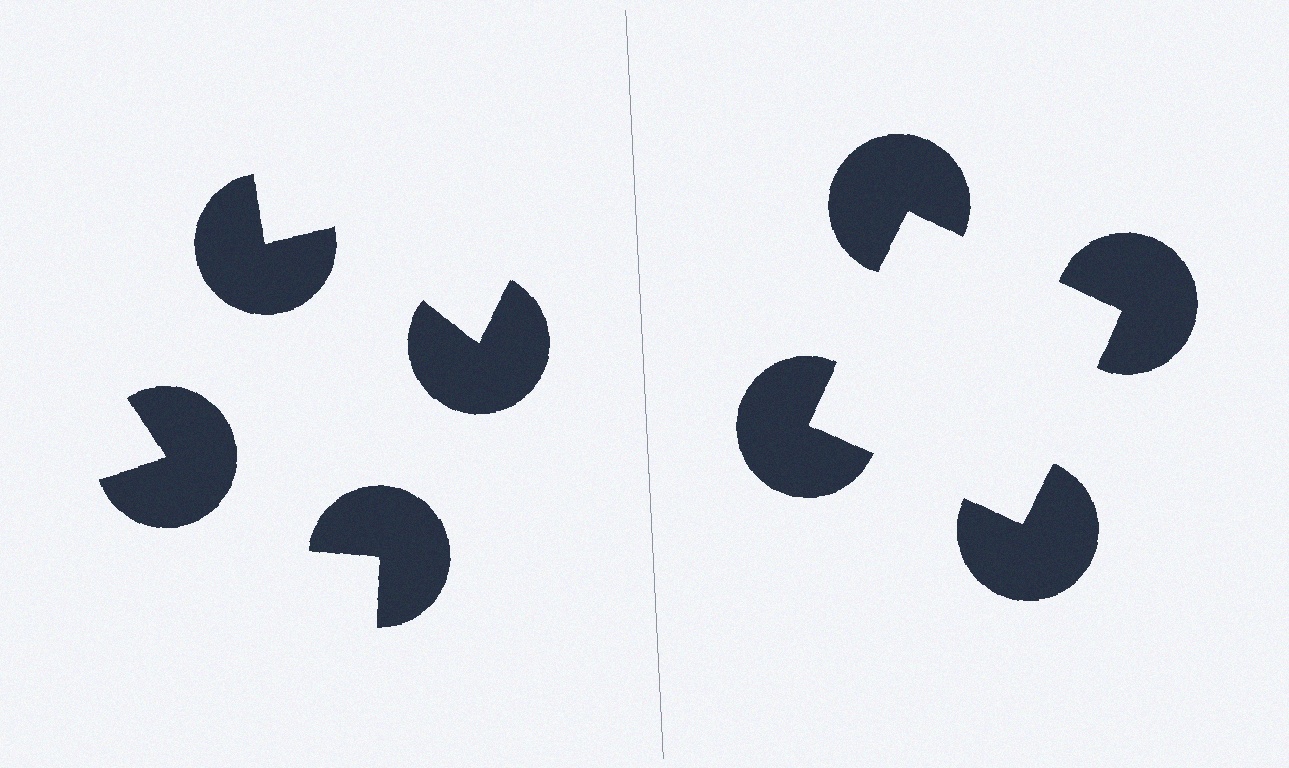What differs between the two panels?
The pac-man discs are positioned identically on both sides; only the wedge orientations differ. On the right they align to a square; on the left they are misaligned.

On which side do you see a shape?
An illusory square appears on the right side. On the left side the wedge cuts are rotated, so no coherent shape forms.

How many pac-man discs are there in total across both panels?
8 — 4 on each side.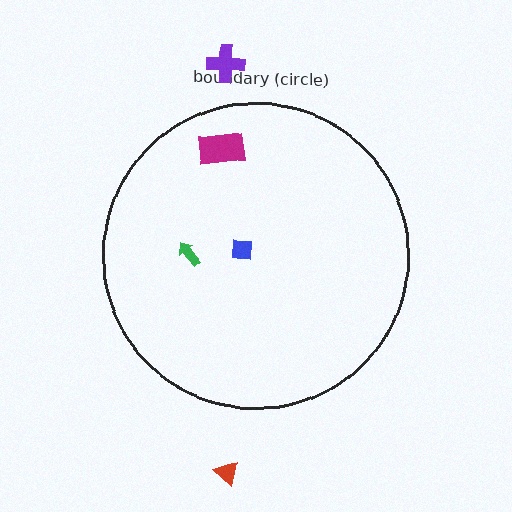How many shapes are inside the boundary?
3 inside, 2 outside.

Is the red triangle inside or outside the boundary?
Outside.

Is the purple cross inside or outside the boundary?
Outside.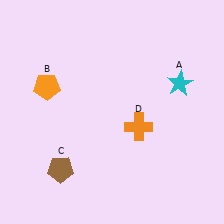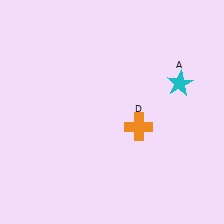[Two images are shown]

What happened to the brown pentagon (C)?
The brown pentagon (C) was removed in Image 2. It was in the bottom-left area of Image 1.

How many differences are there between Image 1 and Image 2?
There are 2 differences between the two images.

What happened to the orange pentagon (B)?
The orange pentagon (B) was removed in Image 2. It was in the top-left area of Image 1.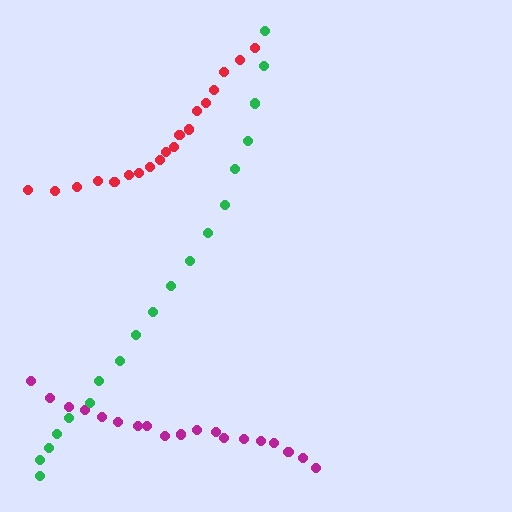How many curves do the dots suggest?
There are 3 distinct paths.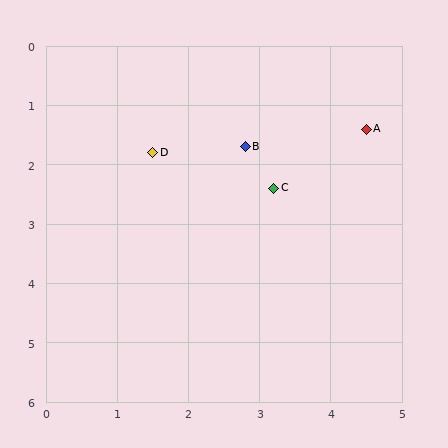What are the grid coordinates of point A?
Point A is at approximately (4.5, 1.4).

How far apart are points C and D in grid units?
Points C and D are about 1.8 grid units apart.